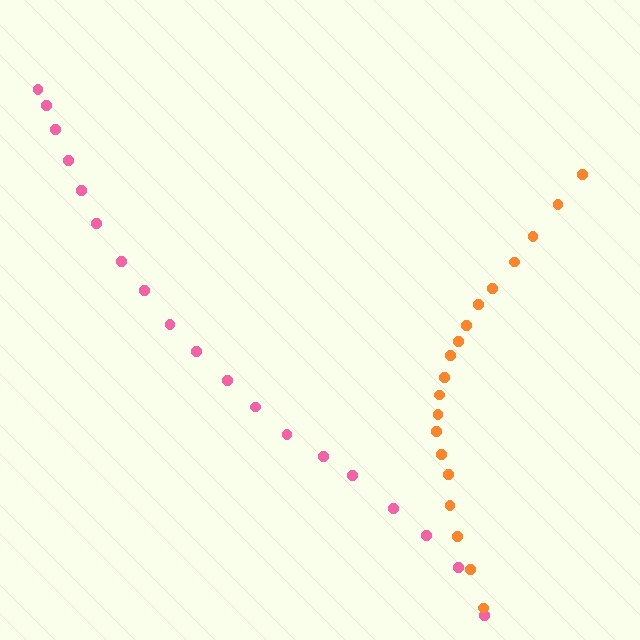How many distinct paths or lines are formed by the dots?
There are 2 distinct paths.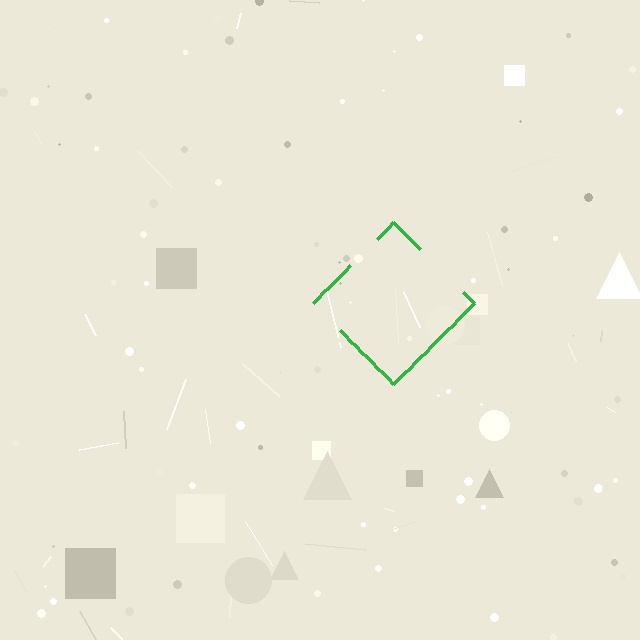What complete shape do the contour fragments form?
The contour fragments form a diamond.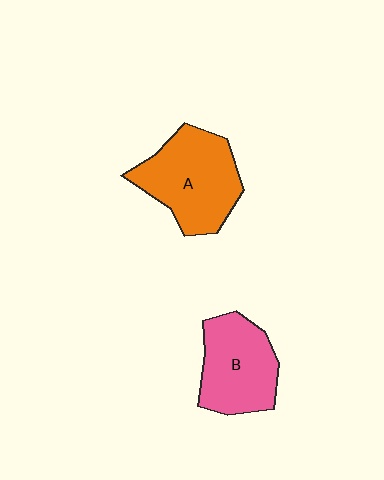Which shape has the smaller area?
Shape B (pink).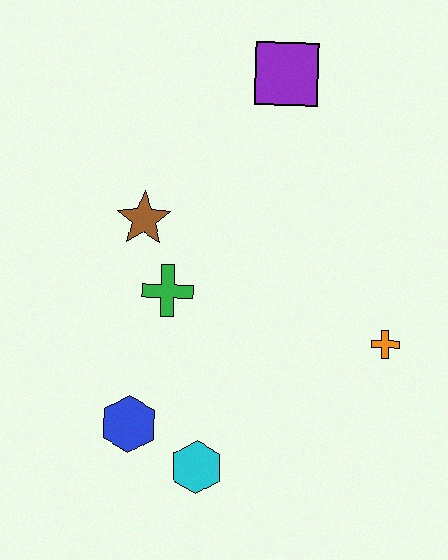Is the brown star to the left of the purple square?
Yes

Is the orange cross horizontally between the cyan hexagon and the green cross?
No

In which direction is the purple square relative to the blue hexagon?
The purple square is above the blue hexagon.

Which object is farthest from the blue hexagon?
The purple square is farthest from the blue hexagon.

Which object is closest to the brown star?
The green cross is closest to the brown star.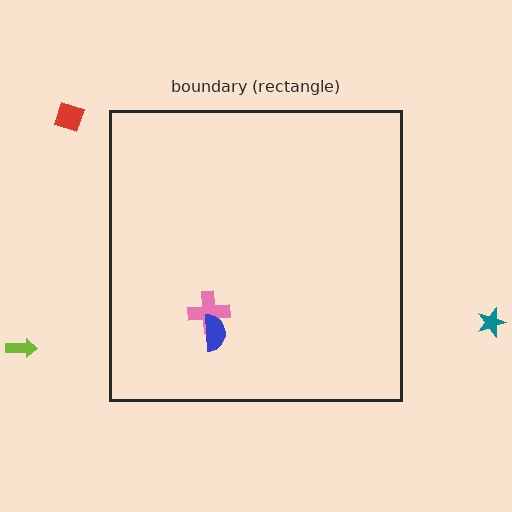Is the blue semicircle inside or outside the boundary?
Inside.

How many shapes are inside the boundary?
2 inside, 3 outside.